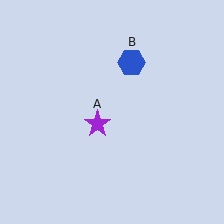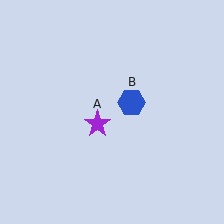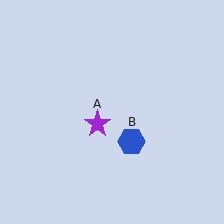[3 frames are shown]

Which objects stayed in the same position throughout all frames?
Purple star (object A) remained stationary.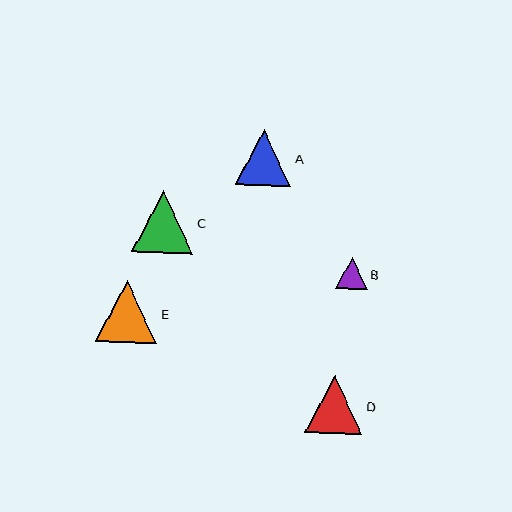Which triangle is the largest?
Triangle E is the largest with a size of approximately 62 pixels.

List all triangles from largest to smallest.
From largest to smallest: E, C, D, A, B.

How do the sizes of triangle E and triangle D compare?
Triangle E and triangle D are approximately the same size.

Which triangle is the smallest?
Triangle B is the smallest with a size of approximately 32 pixels.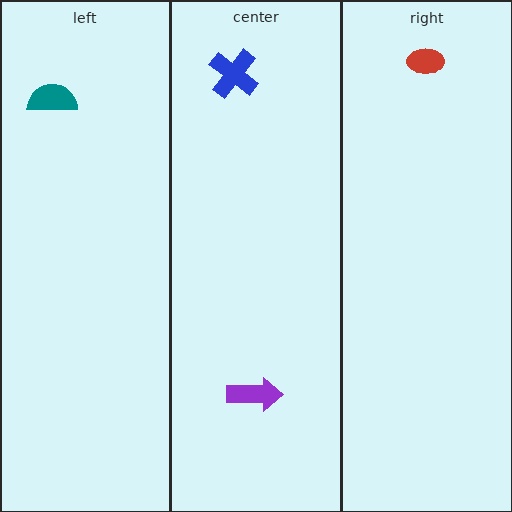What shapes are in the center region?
The blue cross, the purple arrow.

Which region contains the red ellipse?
The right region.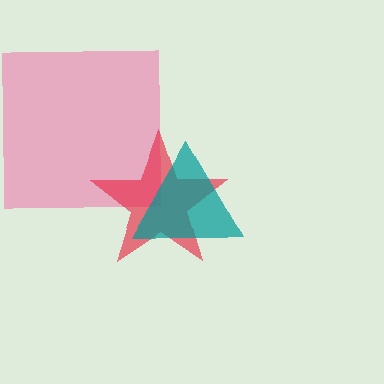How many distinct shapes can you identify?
There are 3 distinct shapes: a pink square, a red star, a teal triangle.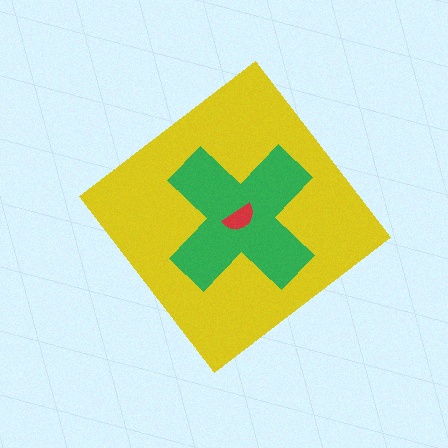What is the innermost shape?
The red semicircle.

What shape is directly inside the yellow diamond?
The green cross.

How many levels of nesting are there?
3.